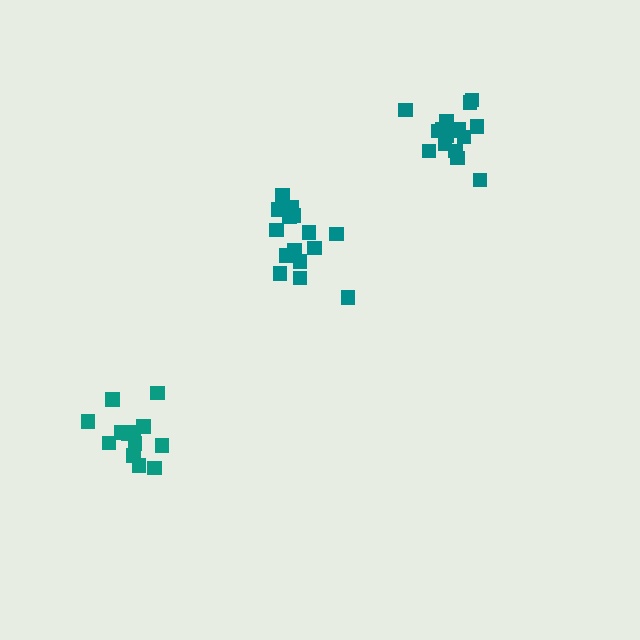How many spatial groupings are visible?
There are 3 spatial groupings.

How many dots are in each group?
Group 1: 15 dots, Group 2: 16 dots, Group 3: 13 dots (44 total).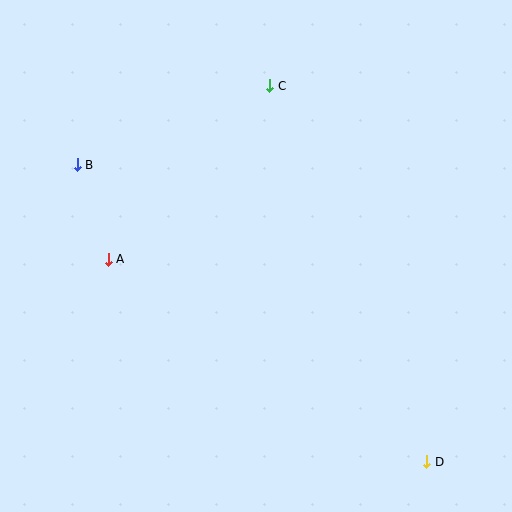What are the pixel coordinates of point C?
Point C is at (270, 86).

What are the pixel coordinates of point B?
Point B is at (77, 165).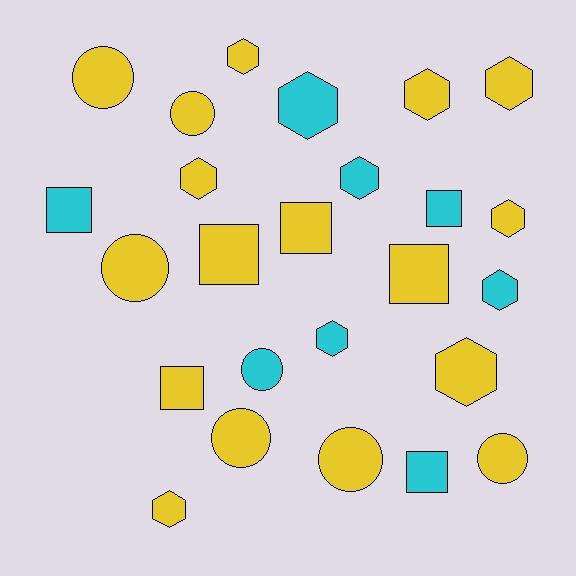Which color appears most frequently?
Yellow, with 17 objects.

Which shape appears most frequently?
Hexagon, with 11 objects.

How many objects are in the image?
There are 25 objects.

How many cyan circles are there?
There is 1 cyan circle.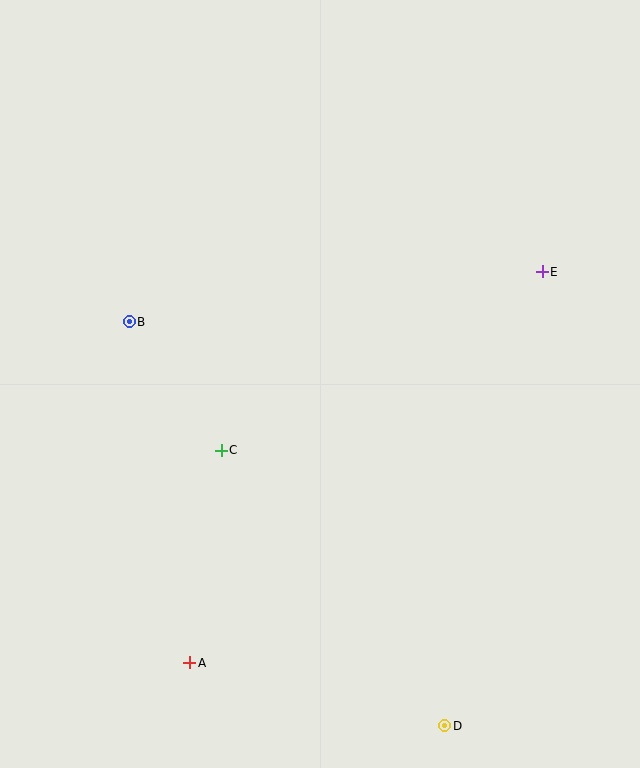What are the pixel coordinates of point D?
Point D is at (445, 726).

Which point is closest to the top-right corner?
Point E is closest to the top-right corner.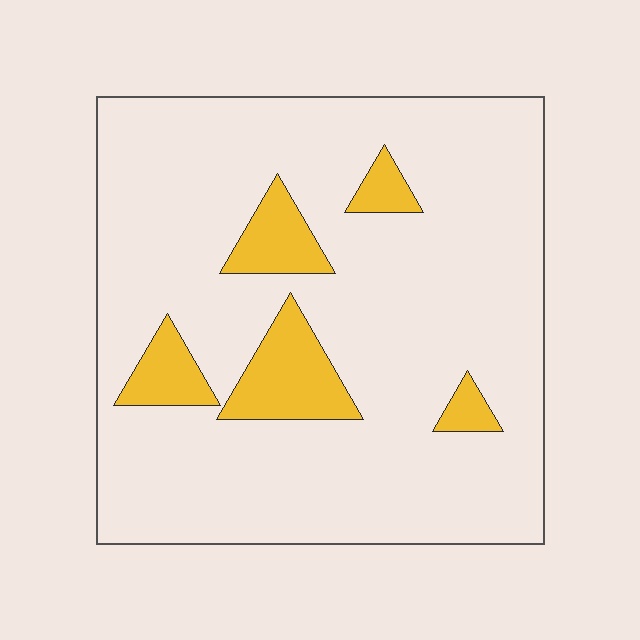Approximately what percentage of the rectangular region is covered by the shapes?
Approximately 15%.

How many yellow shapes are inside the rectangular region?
5.